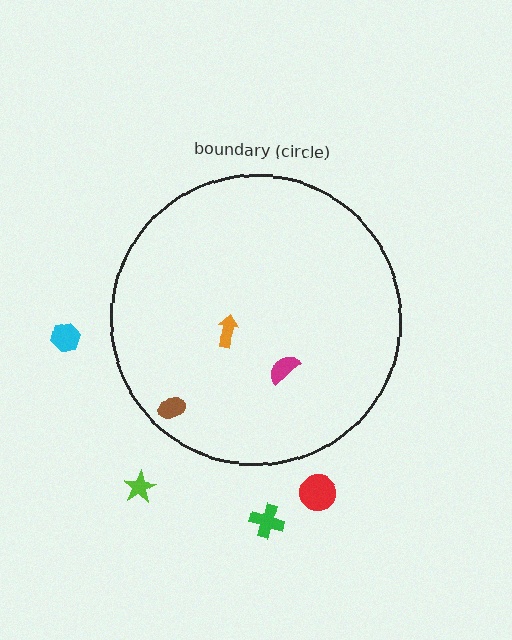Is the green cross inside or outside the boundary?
Outside.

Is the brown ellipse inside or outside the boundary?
Inside.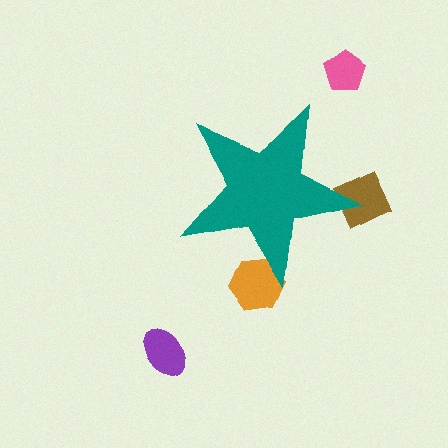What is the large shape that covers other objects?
A teal star.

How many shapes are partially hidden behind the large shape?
2 shapes are partially hidden.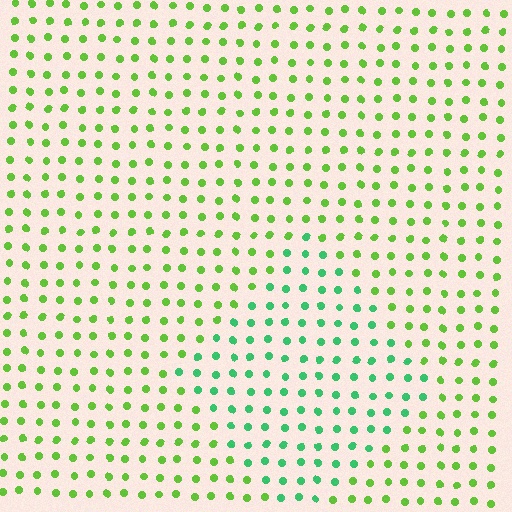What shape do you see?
I see a diamond.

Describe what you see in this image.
The image is filled with small lime elements in a uniform arrangement. A diamond-shaped region is visible where the elements are tinted to a slightly different hue, forming a subtle color boundary.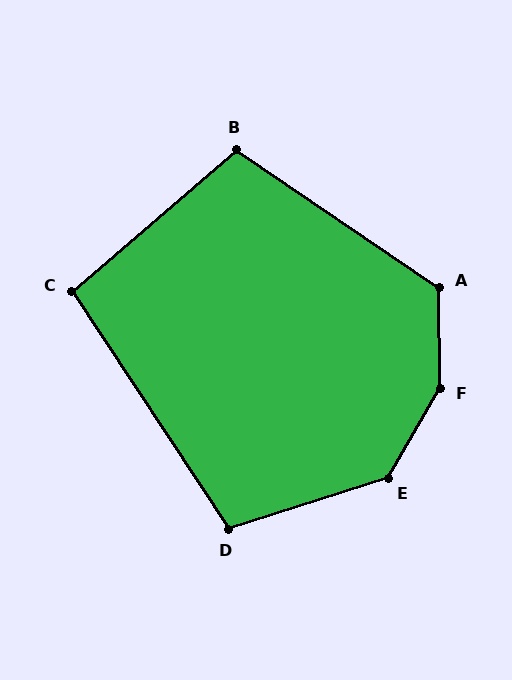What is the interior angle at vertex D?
Approximately 106 degrees (obtuse).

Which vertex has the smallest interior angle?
C, at approximately 97 degrees.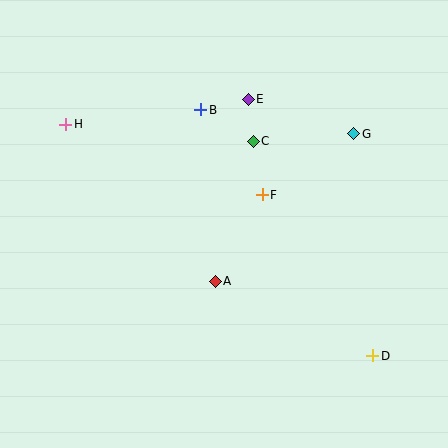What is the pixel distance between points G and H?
The distance between G and H is 288 pixels.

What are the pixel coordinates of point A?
Point A is at (215, 281).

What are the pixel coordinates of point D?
Point D is at (373, 356).